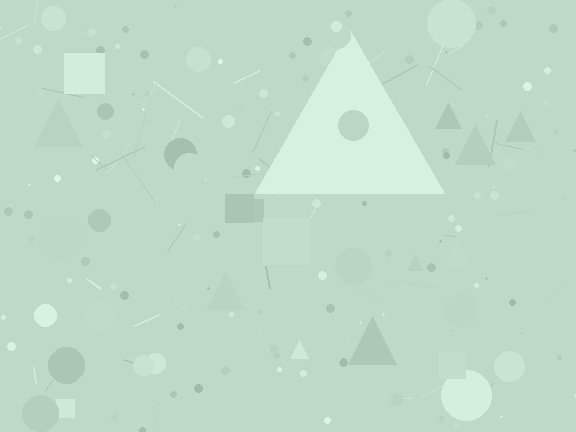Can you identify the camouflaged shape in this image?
The camouflaged shape is a triangle.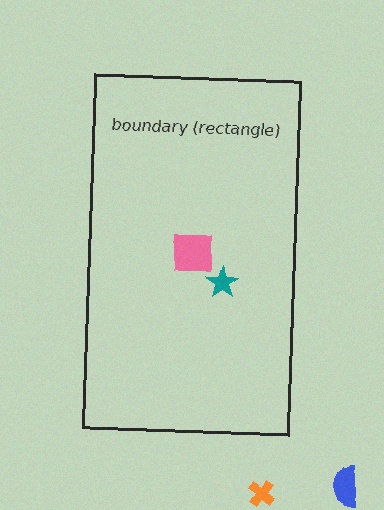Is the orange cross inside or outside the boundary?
Outside.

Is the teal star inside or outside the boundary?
Inside.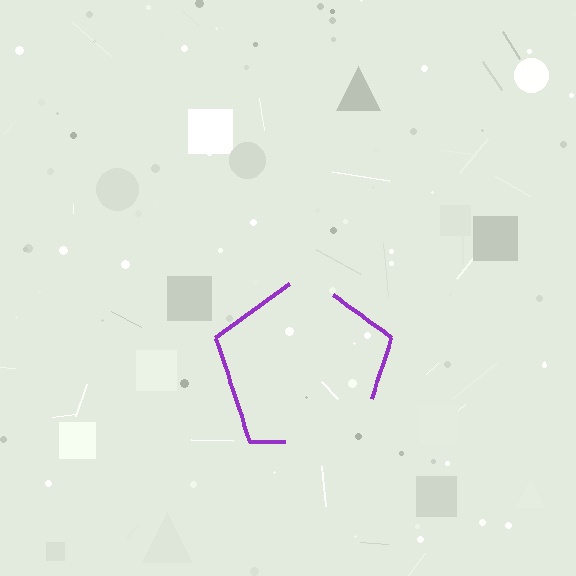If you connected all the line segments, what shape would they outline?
They would outline a pentagon.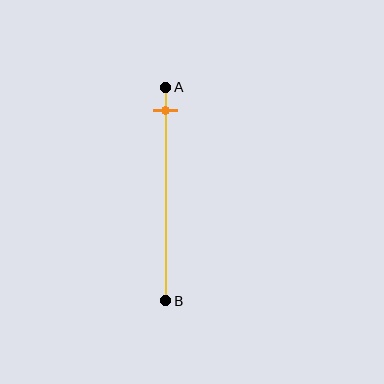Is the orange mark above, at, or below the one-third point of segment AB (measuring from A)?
The orange mark is above the one-third point of segment AB.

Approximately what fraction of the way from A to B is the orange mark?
The orange mark is approximately 10% of the way from A to B.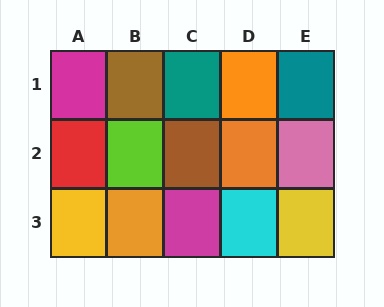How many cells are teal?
2 cells are teal.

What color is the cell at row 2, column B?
Lime.